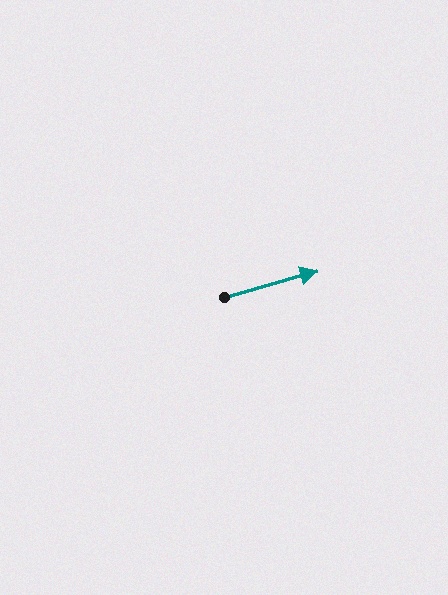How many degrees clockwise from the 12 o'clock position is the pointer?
Approximately 74 degrees.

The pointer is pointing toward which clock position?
Roughly 2 o'clock.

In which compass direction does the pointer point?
East.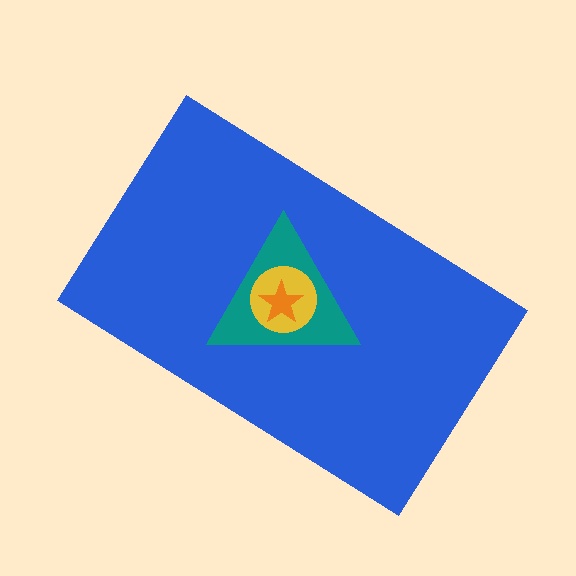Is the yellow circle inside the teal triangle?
Yes.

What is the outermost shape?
The blue rectangle.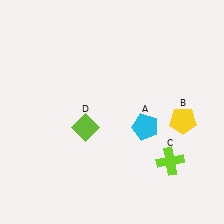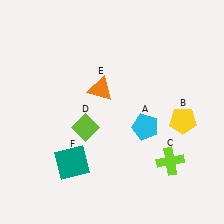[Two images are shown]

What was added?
An orange triangle (E), a teal square (F) were added in Image 2.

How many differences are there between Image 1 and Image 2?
There are 2 differences between the two images.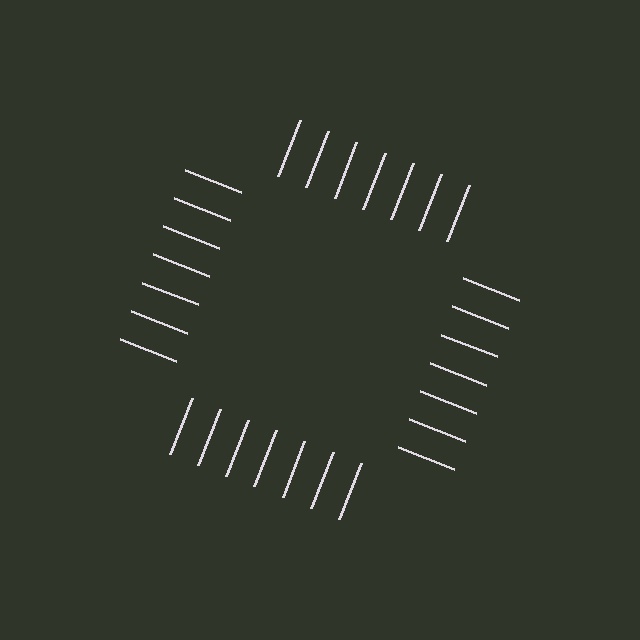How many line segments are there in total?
28 — 7 along each of the 4 edges.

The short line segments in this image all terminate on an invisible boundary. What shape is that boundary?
An illusory square — the line segments terminate on its edges but no continuous stroke is drawn.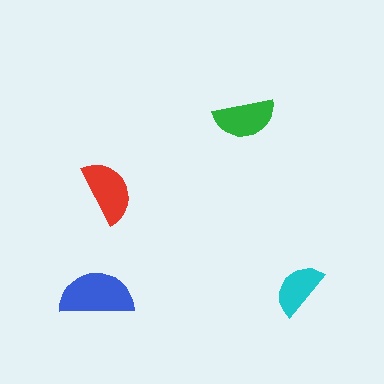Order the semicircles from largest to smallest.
the blue one, the red one, the green one, the cyan one.